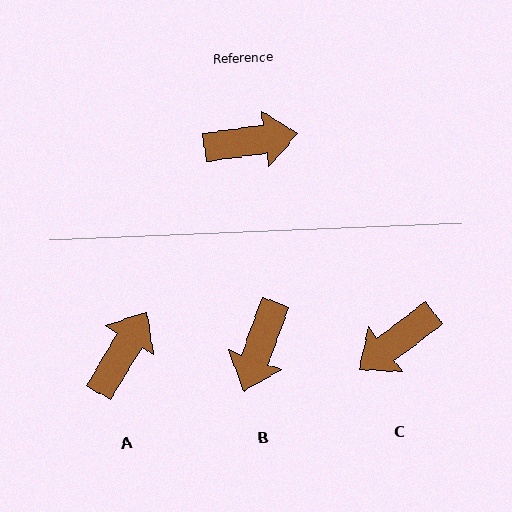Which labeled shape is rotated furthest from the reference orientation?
C, about 151 degrees away.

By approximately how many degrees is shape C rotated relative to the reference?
Approximately 151 degrees clockwise.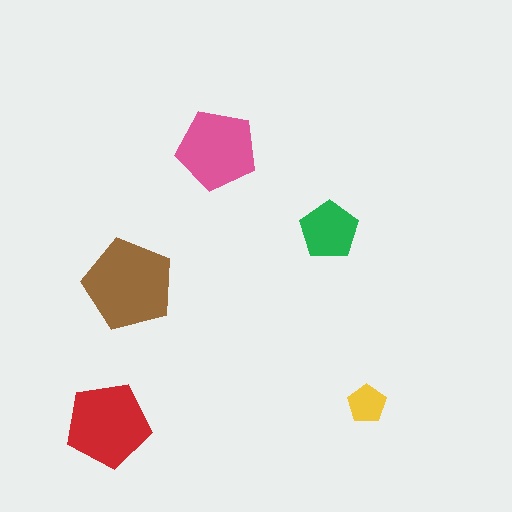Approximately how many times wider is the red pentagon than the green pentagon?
About 1.5 times wider.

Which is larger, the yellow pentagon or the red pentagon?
The red one.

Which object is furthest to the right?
The yellow pentagon is rightmost.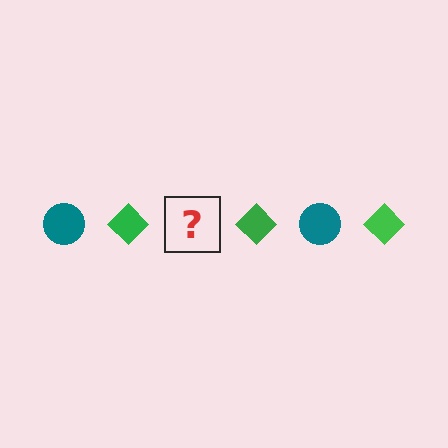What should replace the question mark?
The question mark should be replaced with a teal circle.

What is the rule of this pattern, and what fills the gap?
The rule is that the pattern alternates between teal circle and green diamond. The gap should be filled with a teal circle.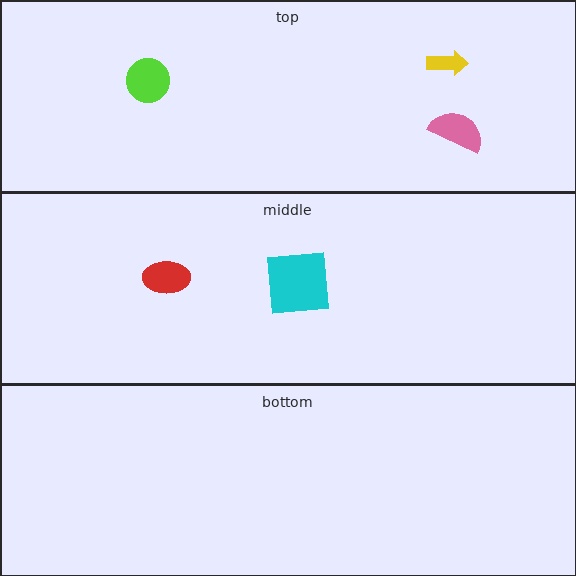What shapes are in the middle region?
The cyan square, the red ellipse.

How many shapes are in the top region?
3.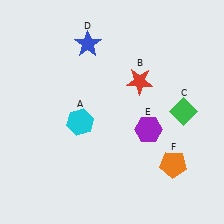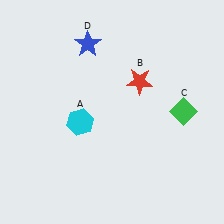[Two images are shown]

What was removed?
The purple hexagon (E), the orange pentagon (F) were removed in Image 2.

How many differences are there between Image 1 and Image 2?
There are 2 differences between the two images.